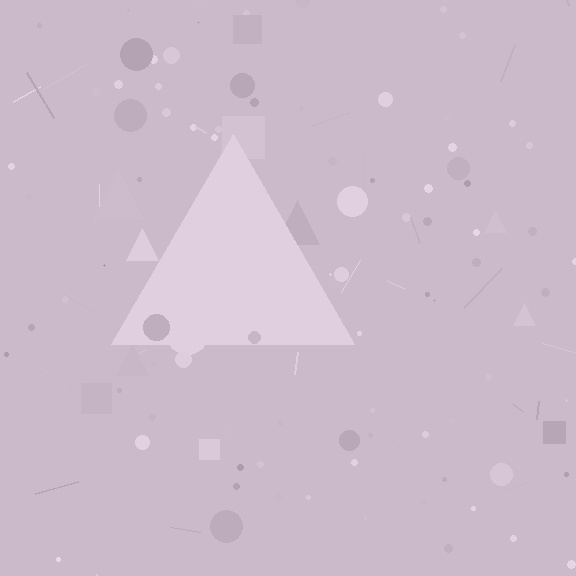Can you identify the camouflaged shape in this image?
The camouflaged shape is a triangle.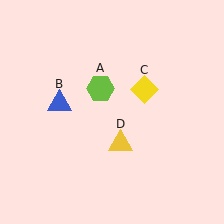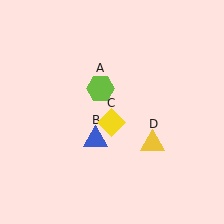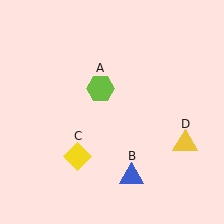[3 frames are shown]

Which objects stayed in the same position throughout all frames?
Lime hexagon (object A) remained stationary.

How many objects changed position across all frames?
3 objects changed position: blue triangle (object B), yellow diamond (object C), yellow triangle (object D).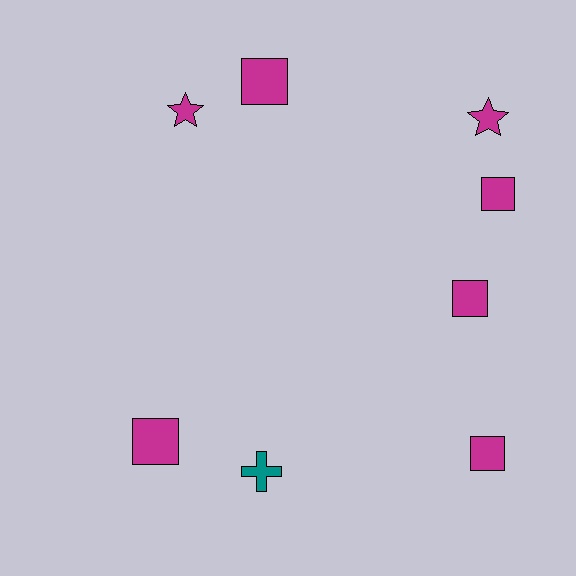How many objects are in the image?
There are 8 objects.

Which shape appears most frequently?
Square, with 5 objects.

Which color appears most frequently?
Magenta, with 7 objects.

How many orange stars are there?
There are no orange stars.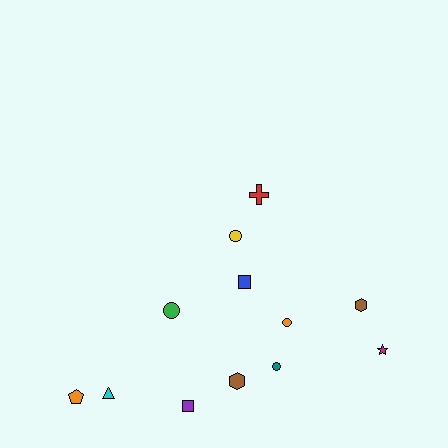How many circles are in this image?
There are 4 circles.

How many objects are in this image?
There are 12 objects.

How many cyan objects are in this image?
There is 1 cyan object.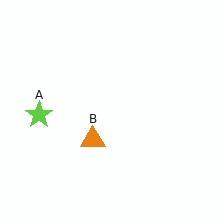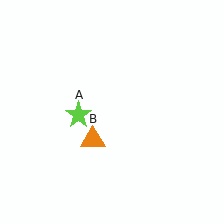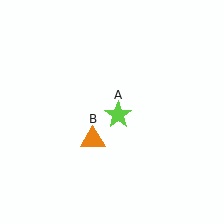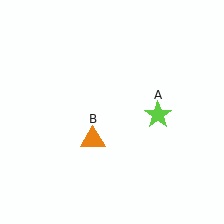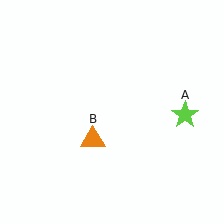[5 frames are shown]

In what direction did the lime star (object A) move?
The lime star (object A) moved right.